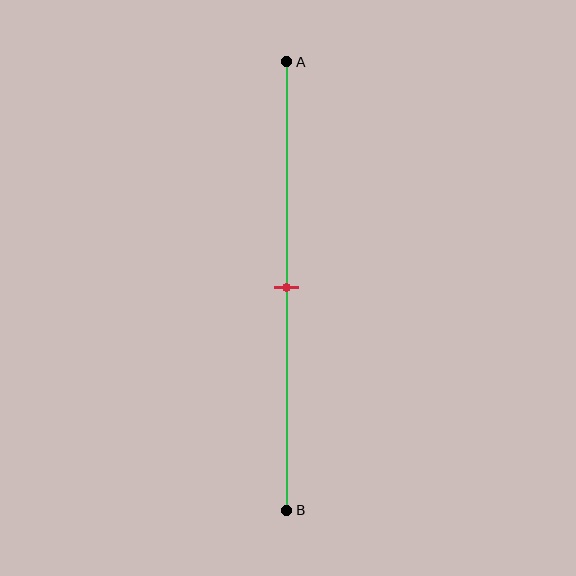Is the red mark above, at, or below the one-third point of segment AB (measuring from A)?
The red mark is below the one-third point of segment AB.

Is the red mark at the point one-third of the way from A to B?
No, the mark is at about 50% from A, not at the 33% one-third point.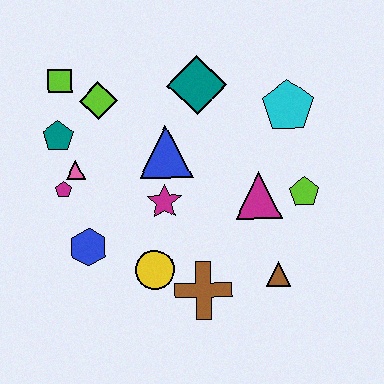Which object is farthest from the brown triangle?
The lime square is farthest from the brown triangle.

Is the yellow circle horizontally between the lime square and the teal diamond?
Yes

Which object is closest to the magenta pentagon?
The pink triangle is closest to the magenta pentagon.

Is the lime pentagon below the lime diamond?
Yes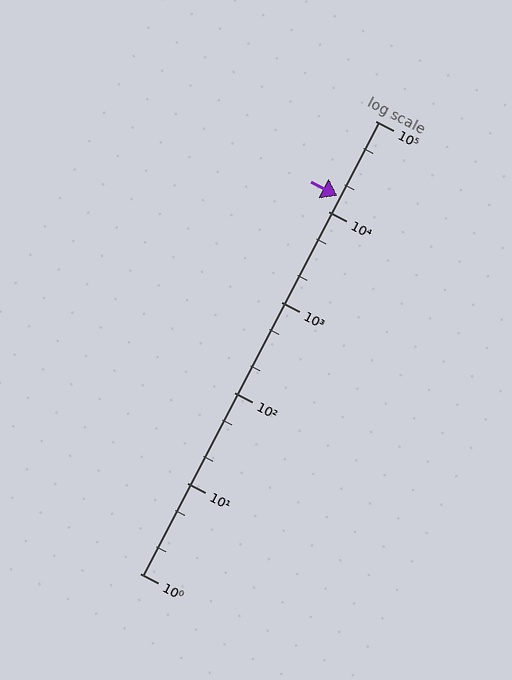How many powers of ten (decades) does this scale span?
The scale spans 5 decades, from 1 to 100000.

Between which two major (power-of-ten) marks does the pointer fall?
The pointer is between 10000 and 100000.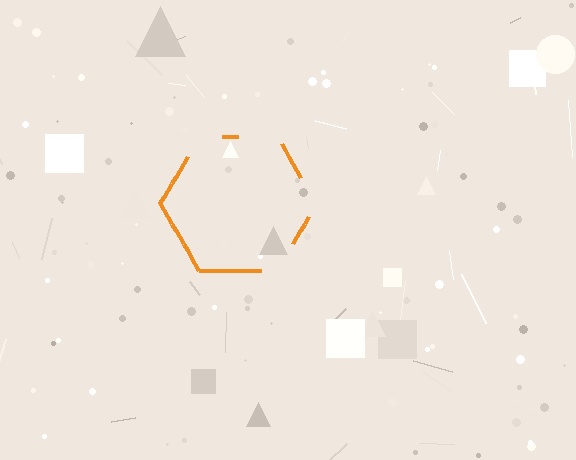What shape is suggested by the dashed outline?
The dashed outline suggests a hexagon.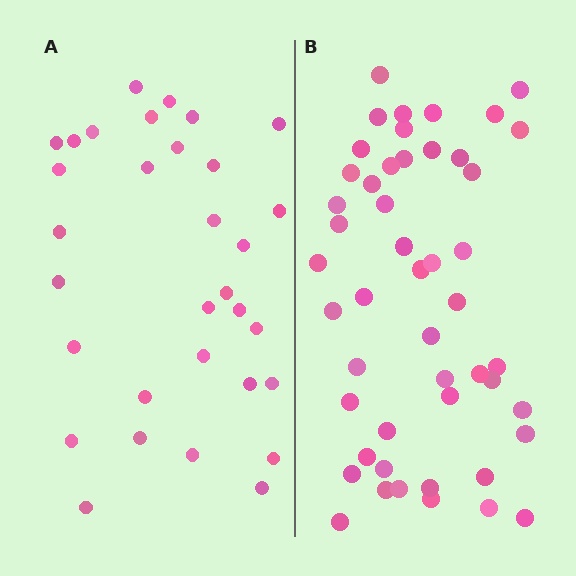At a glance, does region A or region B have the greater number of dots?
Region B (the right region) has more dots.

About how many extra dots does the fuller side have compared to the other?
Region B has approximately 15 more dots than region A.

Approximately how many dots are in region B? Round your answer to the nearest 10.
About 50 dots. (The exact count is 49, which rounds to 50.)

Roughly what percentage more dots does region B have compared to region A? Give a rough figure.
About 55% more.